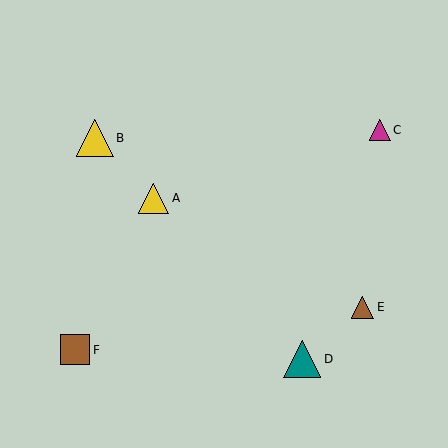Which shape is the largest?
The yellow triangle (labeled B) is the largest.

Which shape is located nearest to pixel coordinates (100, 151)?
The yellow triangle (labeled B) at (95, 138) is nearest to that location.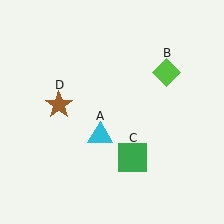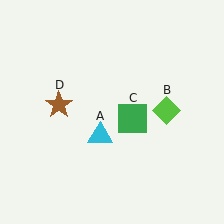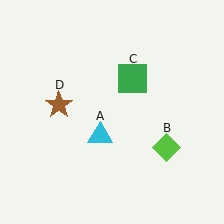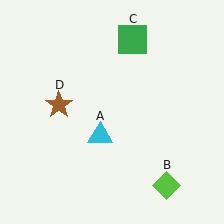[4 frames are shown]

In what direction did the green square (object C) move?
The green square (object C) moved up.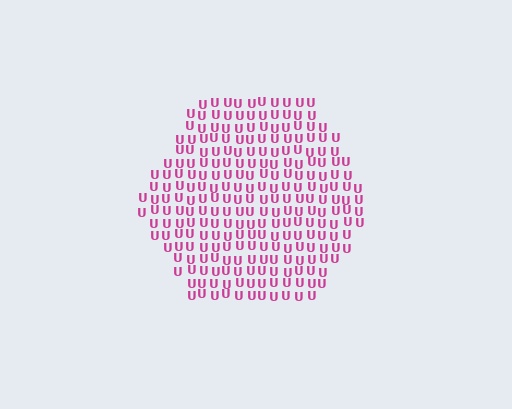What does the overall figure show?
The overall figure shows a hexagon.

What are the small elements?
The small elements are letter U's.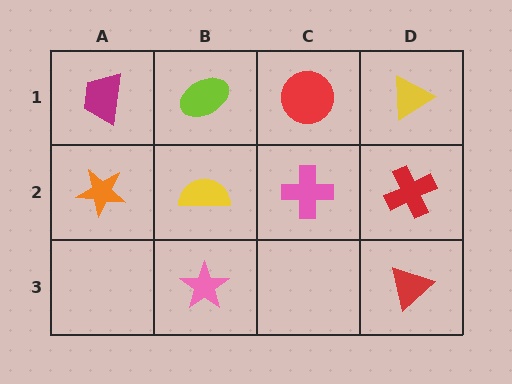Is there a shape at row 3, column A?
No, that cell is empty.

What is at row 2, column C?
A pink cross.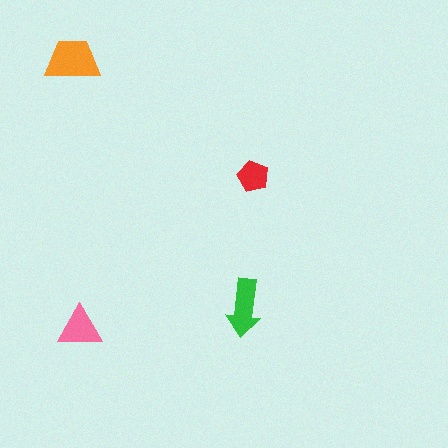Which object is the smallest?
The red pentagon.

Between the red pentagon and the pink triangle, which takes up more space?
The pink triangle.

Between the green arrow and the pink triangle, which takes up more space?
The green arrow.